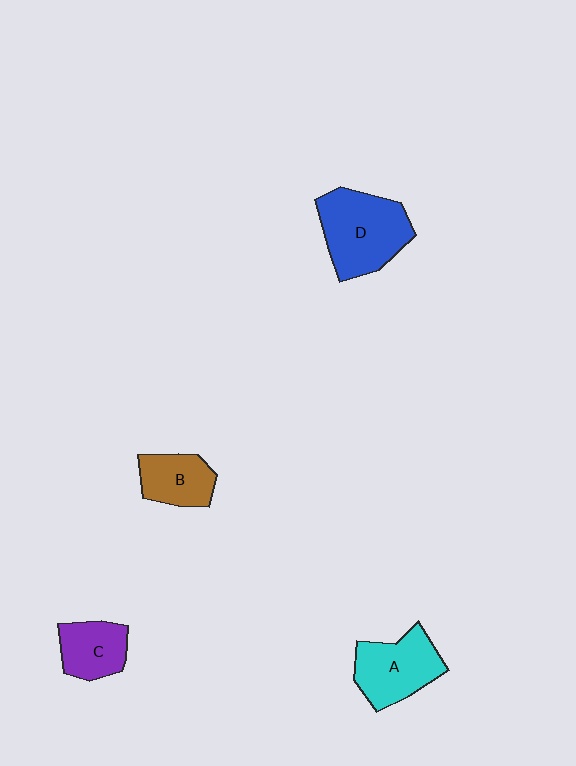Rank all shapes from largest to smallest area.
From largest to smallest: D (blue), A (cyan), B (brown), C (purple).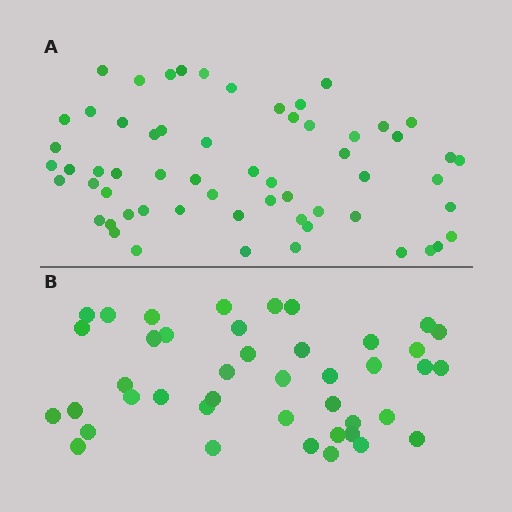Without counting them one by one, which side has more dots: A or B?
Region A (the top region) has more dots.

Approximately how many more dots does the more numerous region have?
Region A has approximately 20 more dots than region B.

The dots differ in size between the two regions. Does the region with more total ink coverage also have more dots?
No. Region B has more total ink coverage because its dots are larger, but region A actually contains more individual dots. Total area can be misleading — the number of items is what matters here.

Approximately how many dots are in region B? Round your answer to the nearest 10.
About 40 dots. (The exact count is 42, which rounds to 40.)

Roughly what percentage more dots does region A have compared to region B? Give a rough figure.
About 45% more.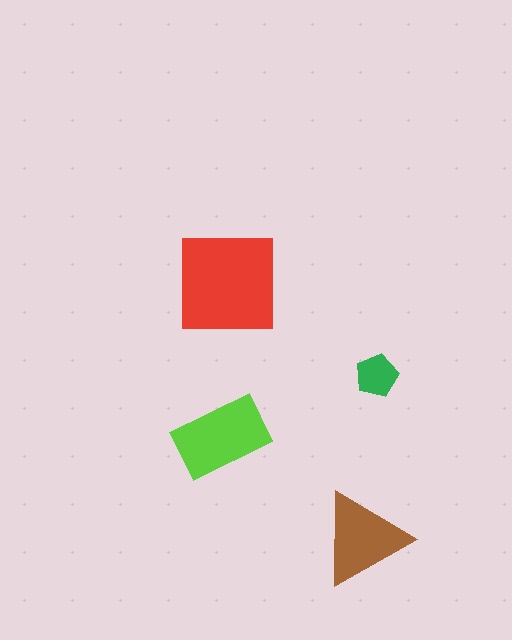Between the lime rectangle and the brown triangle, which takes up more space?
The lime rectangle.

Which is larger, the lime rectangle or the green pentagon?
The lime rectangle.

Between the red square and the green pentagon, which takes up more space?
The red square.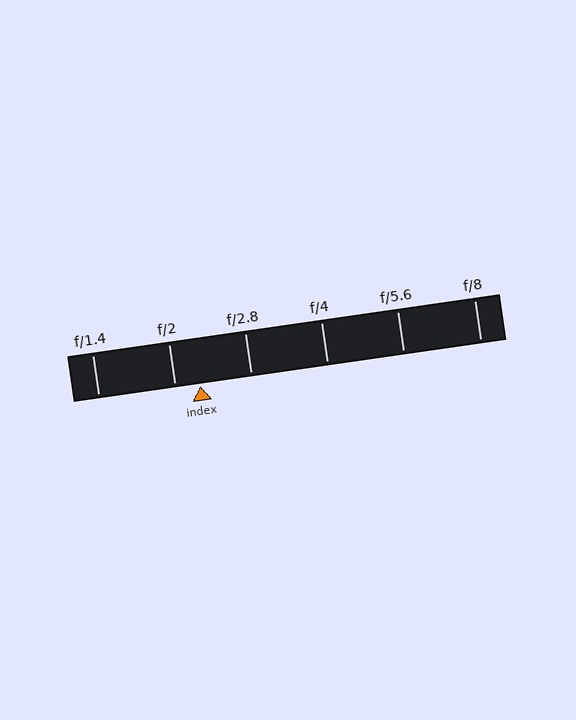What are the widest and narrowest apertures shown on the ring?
The widest aperture shown is f/1.4 and the narrowest is f/8.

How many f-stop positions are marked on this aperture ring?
There are 6 f-stop positions marked.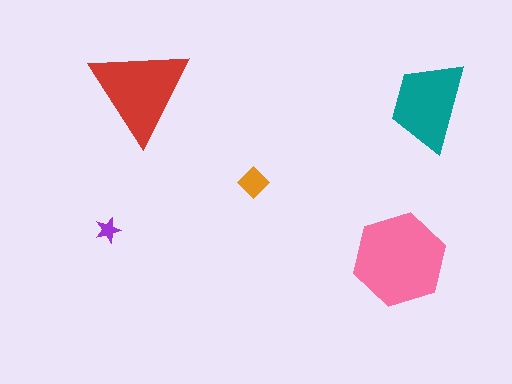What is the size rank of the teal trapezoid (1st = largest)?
3rd.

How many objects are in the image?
There are 5 objects in the image.